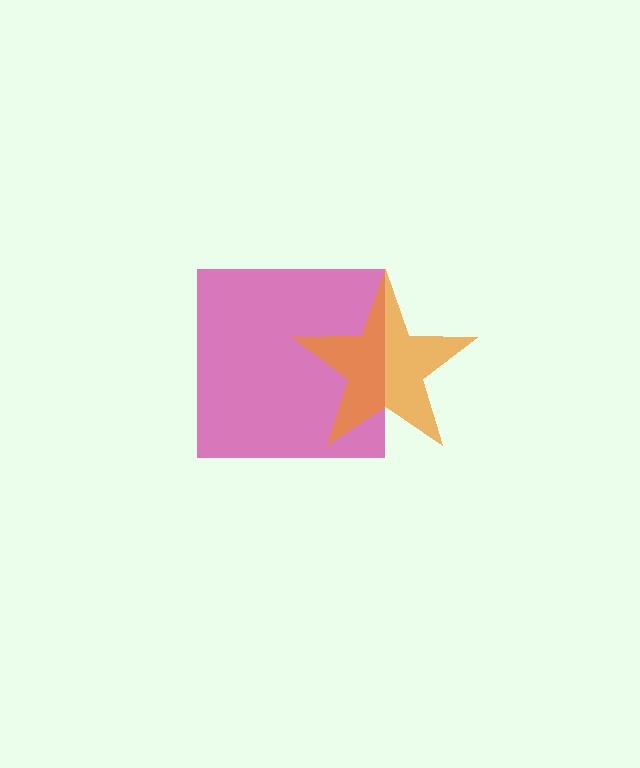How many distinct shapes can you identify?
There are 2 distinct shapes: a magenta square, an orange star.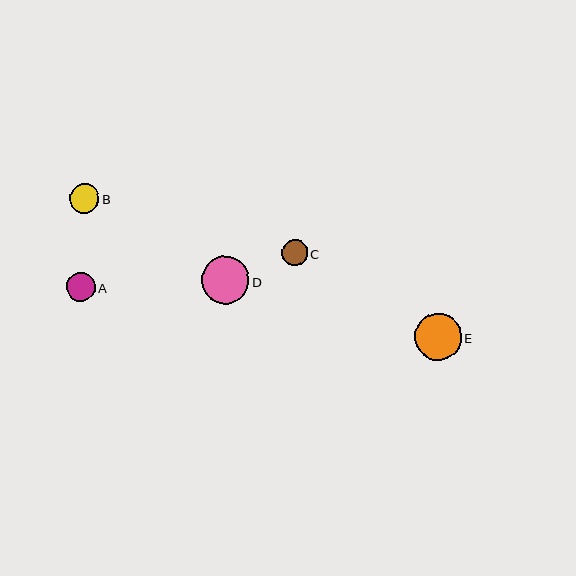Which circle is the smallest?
Circle C is the smallest with a size of approximately 26 pixels.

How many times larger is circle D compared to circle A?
Circle D is approximately 1.7 times the size of circle A.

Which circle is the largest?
Circle D is the largest with a size of approximately 48 pixels.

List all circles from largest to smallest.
From largest to smallest: D, E, B, A, C.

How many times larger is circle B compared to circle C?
Circle B is approximately 1.2 times the size of circle C.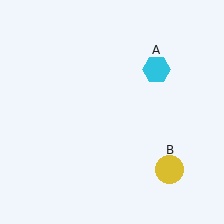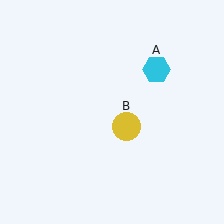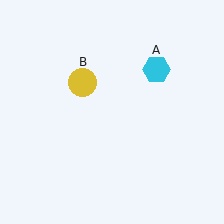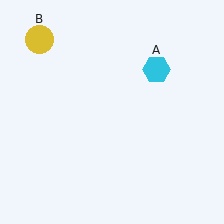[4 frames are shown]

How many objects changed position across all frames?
1 object changed position: yellow circle (object B).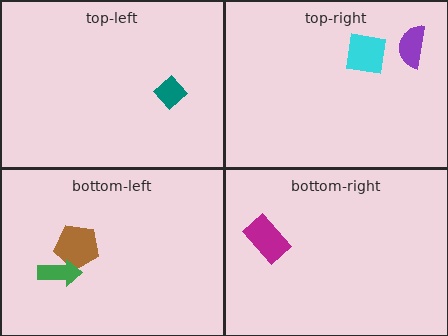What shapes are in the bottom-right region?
The magenta rectangle.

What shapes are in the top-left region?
The teal diamond.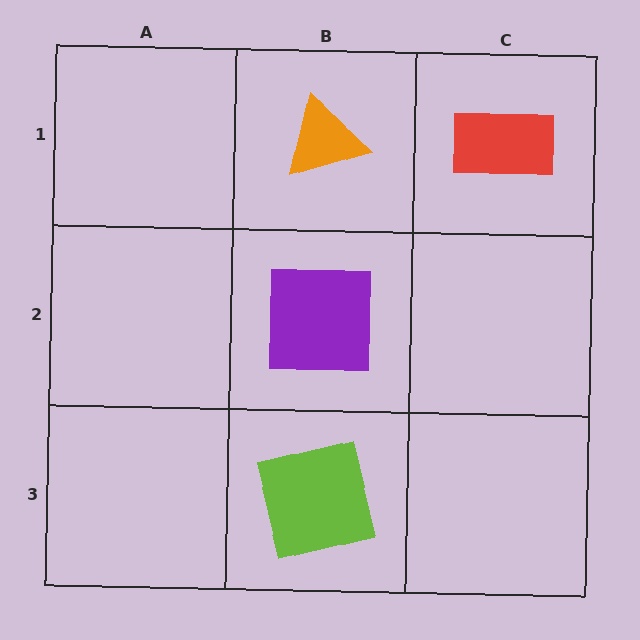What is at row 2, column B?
A purple square.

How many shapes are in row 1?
2 shapes.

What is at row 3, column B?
A lime square.